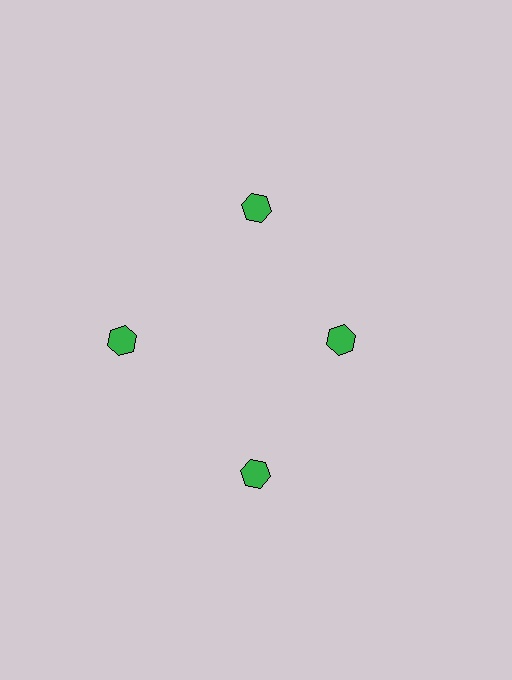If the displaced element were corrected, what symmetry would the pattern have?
It would have 4-fold rotational symmetry — the pattern would map onto itself every 90 degrees.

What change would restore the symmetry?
The symmetry would be restored by moving it outward, back onto the ring so that all 4 hexagons sit at equal angles and equal distance from the center.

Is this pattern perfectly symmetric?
No. The 4 green hexagons are arranged in a ring, but one element near the 3 o'clock position is pulled inward toward the center, breaking the 4-fold rotational symmetry.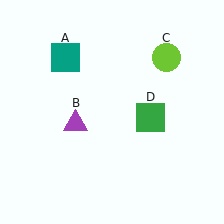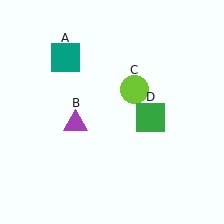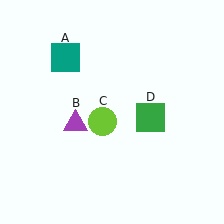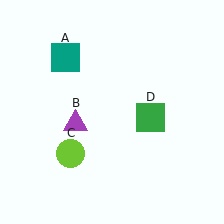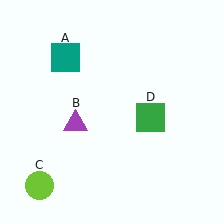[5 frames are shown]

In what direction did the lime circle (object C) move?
The lime circle (object C) moved down and to the left.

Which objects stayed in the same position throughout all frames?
Teal square (object A) and purple triangle (object B) and green square (object D) remained stationary.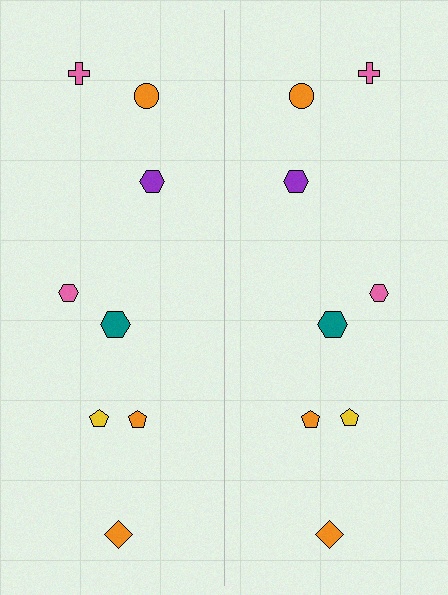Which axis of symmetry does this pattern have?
The pattern has a vertical axis of symmetry running through the center of the image.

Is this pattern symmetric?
Yes, this pattern has bilateral (reflection) symmetry.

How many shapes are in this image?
There are 16 shapes in this image.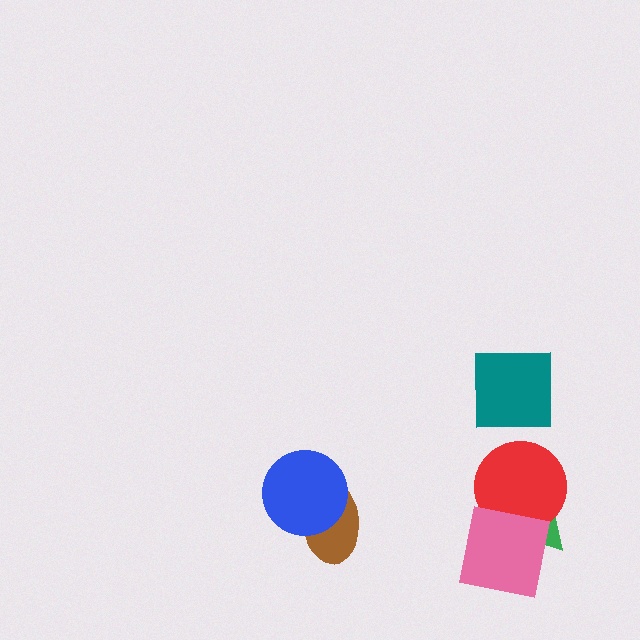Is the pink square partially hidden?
No, no other shape covers it.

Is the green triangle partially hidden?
Yes, it is partially covered by another shape.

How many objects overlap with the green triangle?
2 objects overlap with the green triangle.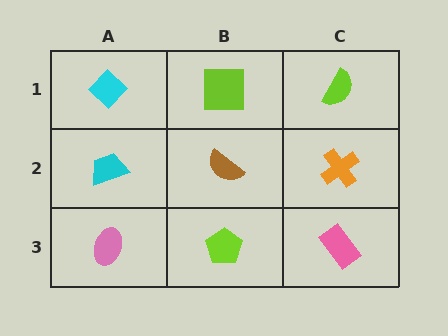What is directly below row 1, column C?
An orange cross.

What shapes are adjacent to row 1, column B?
A brown semicircle (row 2, column B), a cyan diamond (row 1, column A), a lime semicircle (row 1, column C).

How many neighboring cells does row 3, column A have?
2.